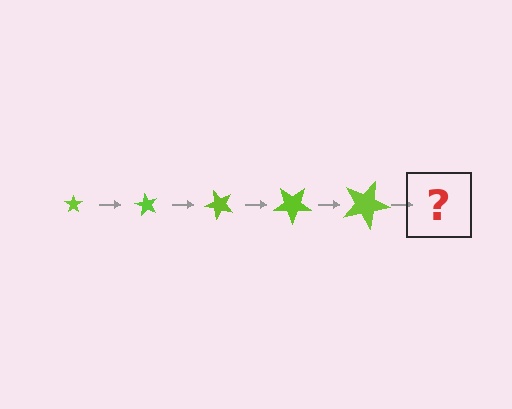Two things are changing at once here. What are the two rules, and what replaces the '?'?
The two rules are that the star grows larger each step and it rotates 60 degrees each step. The '?' should be a star, larger than the previous one and rotated 300 degrees from the start.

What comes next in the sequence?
The next element should be a star, larger than the previous one and rotated 300 degrees from the start.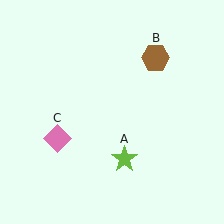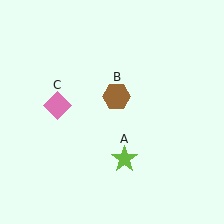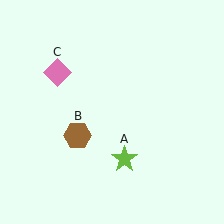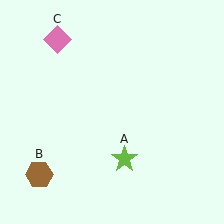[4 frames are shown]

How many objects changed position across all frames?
2 objects changed position: brown hexagon (object B), pink diamond (object C).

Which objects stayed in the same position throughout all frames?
Lime star (object A) remained stationary.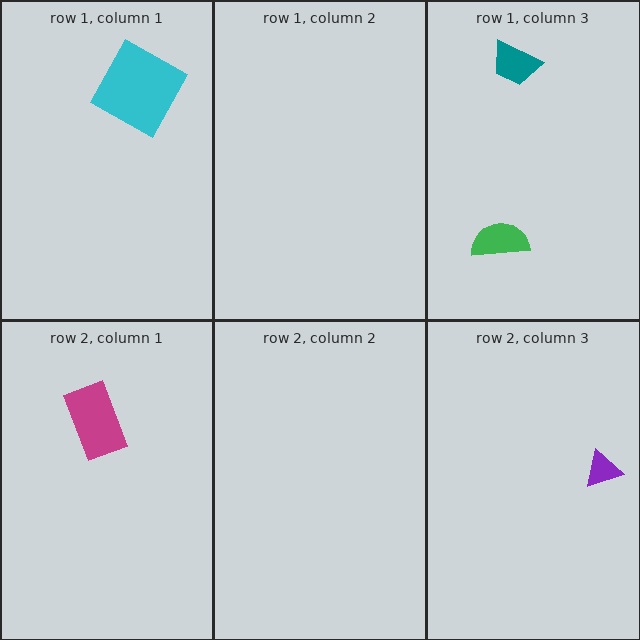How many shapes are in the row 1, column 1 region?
1.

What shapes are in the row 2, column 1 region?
The magenta rectangle.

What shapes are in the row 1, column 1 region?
The cyan square.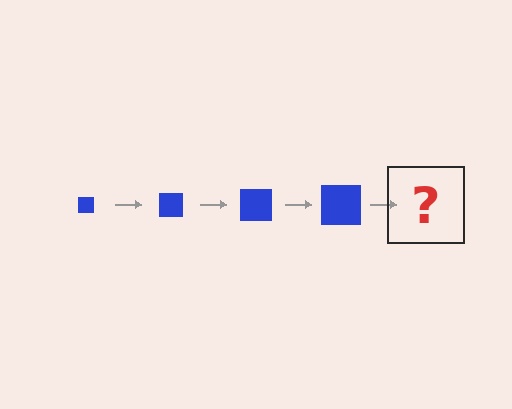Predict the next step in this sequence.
The next step is a blue square, larger than the previous one.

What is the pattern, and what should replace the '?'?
The pattern is that the square gets progressively larger each step. The '?' should be a blue square, larger than the previous one.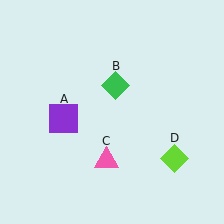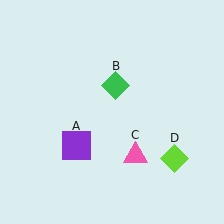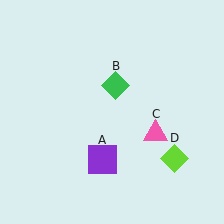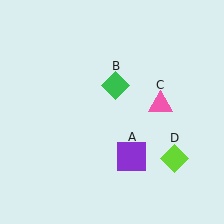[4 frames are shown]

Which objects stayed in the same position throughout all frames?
Green diamond (object B) and lime diamond (object D) remained stationary.